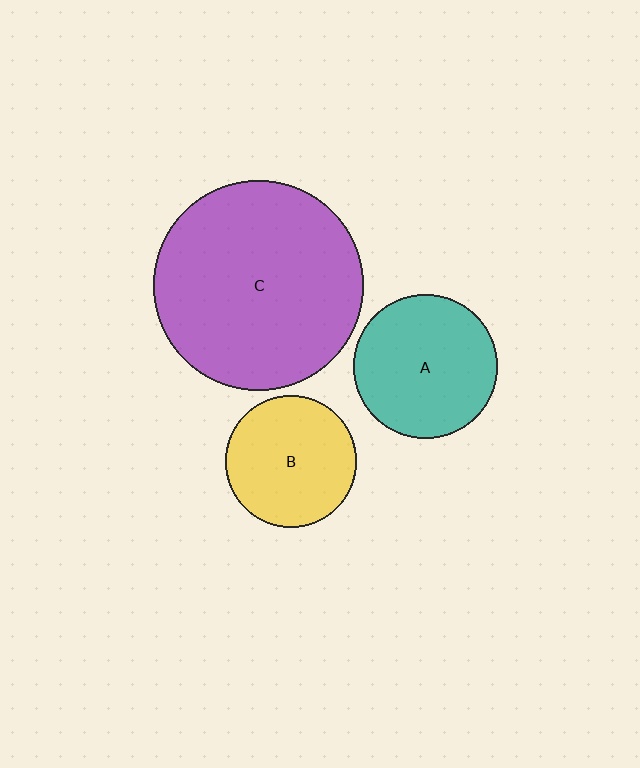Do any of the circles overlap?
No, none of the circles overlap.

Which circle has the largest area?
Circle C (purple).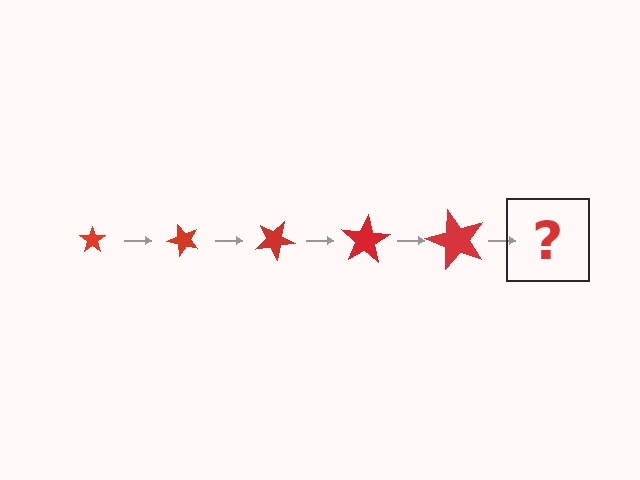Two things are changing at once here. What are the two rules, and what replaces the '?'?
The two rules are that the star grows larger each step and it rotates 50 degrees each step. The '?' should be a star, larger than the previous one and rotated 250 degrees from the start.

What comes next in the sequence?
The next element should be a star, larger than the previous one and rotated 250 degrees from the start.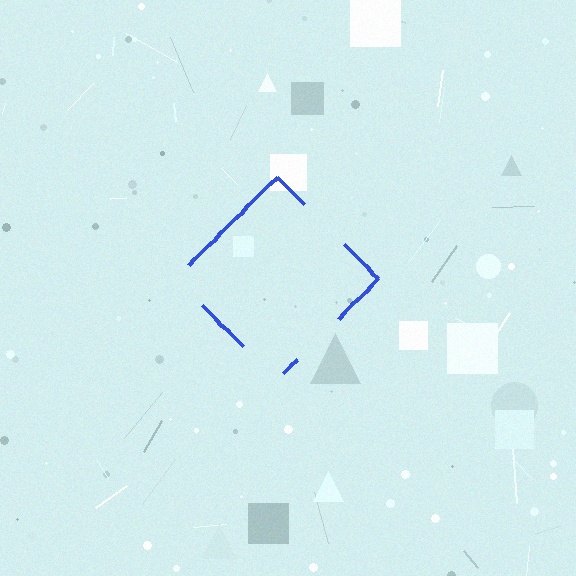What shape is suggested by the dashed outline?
The dashed outline suggests a diamond.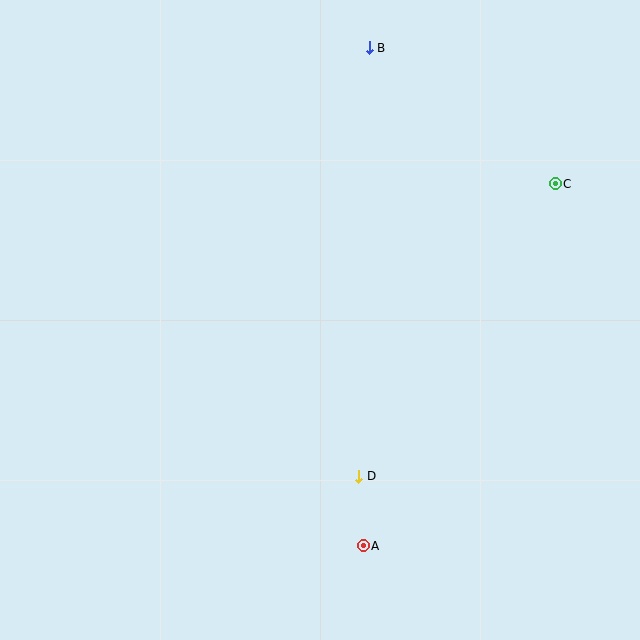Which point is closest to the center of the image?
Point D at (359, 476) is closest to the center.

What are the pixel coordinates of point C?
Point C is at (555, 184).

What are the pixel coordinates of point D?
Point D is at (359, 476).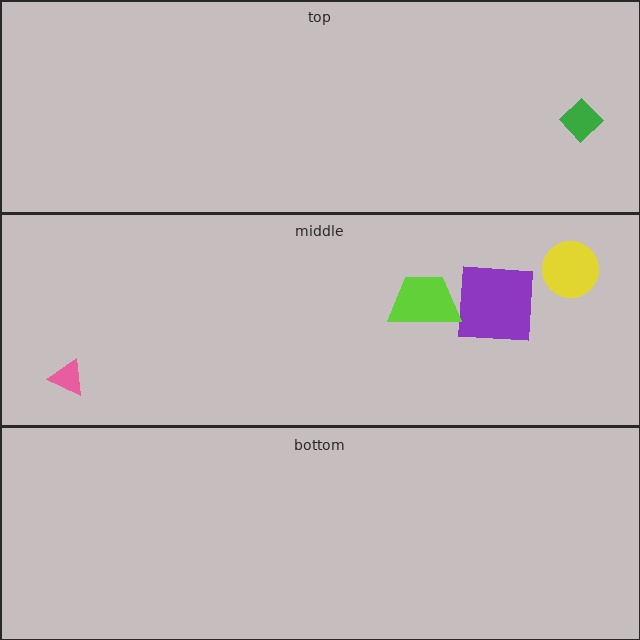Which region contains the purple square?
The middle region.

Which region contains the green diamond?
The top region.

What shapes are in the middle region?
The yellow circle, the purple square, the lime trapezoid, the pink triangle.